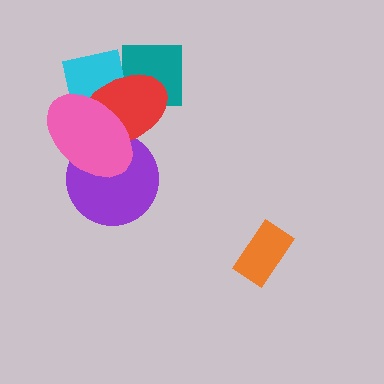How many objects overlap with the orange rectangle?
0 objects overlap with the orange rectangle.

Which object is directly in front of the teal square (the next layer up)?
The cyan square is directly in front of the teal square.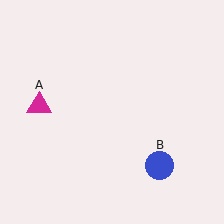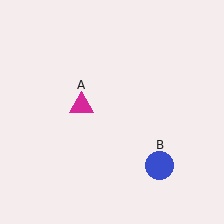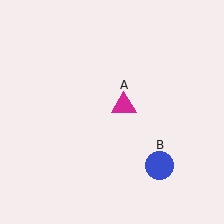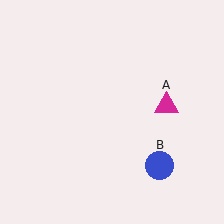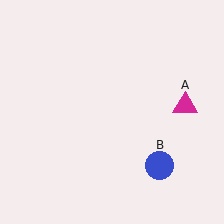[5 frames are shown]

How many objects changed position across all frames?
1 object changed position: magenta triangle (object A).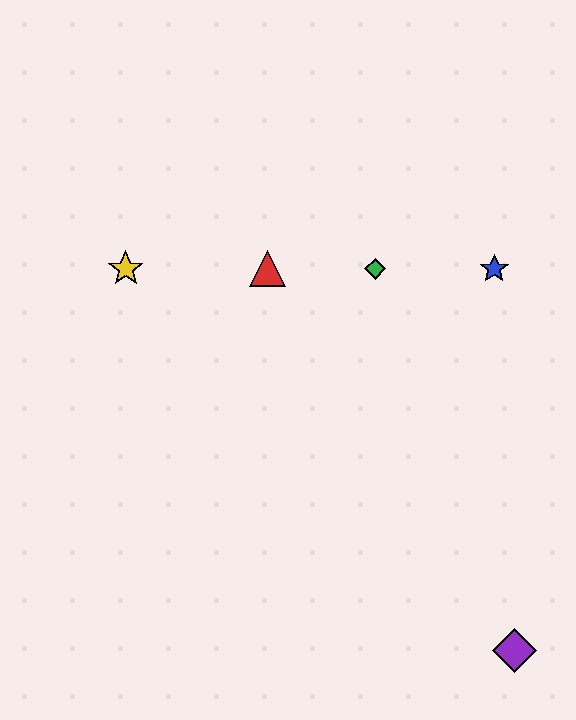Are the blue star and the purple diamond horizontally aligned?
No, the blue star is at y≈269 and the purple diamond is at y≈651.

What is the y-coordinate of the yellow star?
The yellow star is at y≈269.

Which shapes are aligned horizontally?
The red triangle, the blue star, the green diamond, the yellow star are aligned horizontally.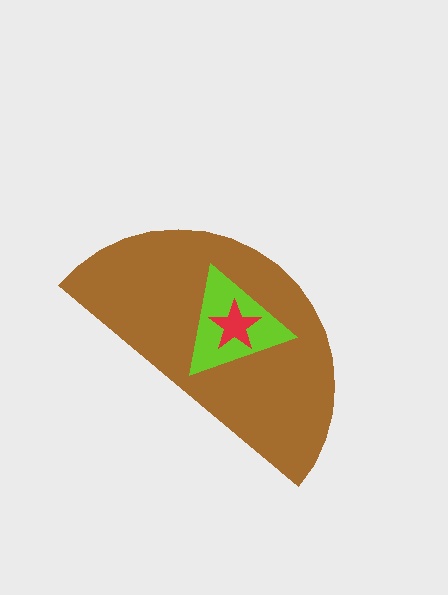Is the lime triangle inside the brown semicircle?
Yes.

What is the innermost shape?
The red star.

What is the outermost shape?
The brown semicircle.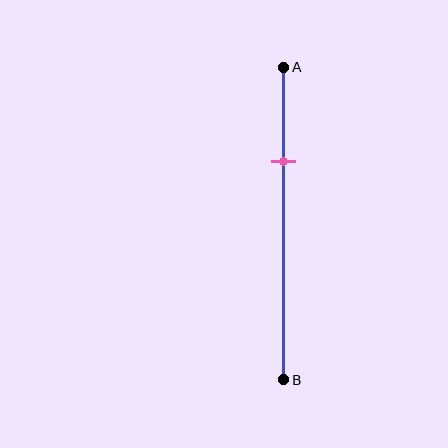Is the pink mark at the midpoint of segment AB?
No, the mark is at about 30% from A, not at the 50% midpoint.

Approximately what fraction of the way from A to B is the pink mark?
The pink mark is approximately 30% of the way from A to B.